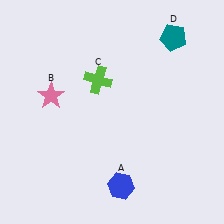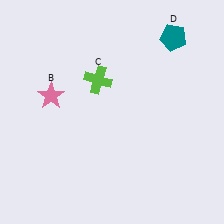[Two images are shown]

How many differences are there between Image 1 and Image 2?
There is 1 difference between the two images.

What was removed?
The blue hexagon (A) was removed in Image 2.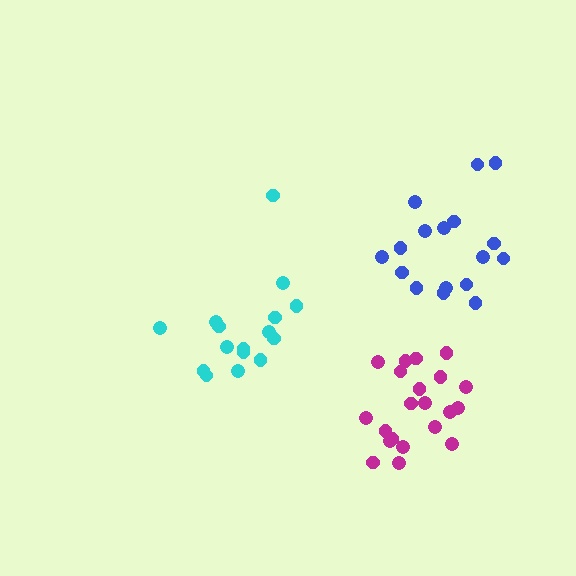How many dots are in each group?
Group 1: 17 dots, Group 2: 16 dots, Group 3: 21 dots (54 total).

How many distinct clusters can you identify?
There are 3 distinct clusters.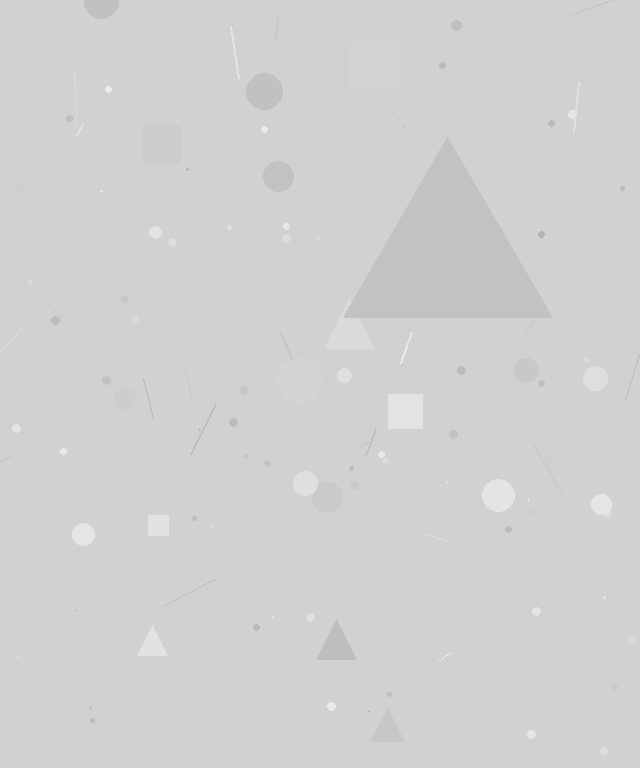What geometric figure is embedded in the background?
A triangle is embedded in the background.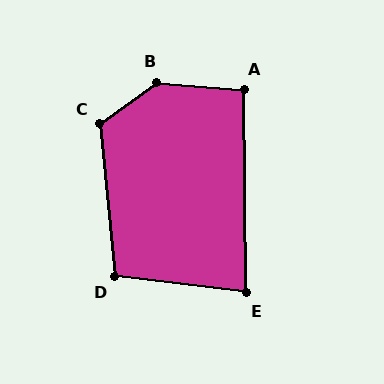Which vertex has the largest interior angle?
B, at approximately 140 degrees.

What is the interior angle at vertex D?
Approximately 102 degrees (obtuse).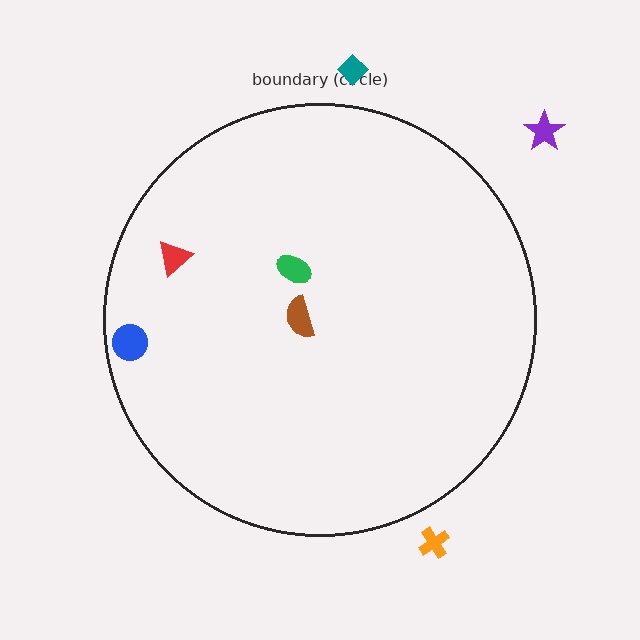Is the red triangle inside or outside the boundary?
Inside.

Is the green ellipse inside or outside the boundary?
Inside.